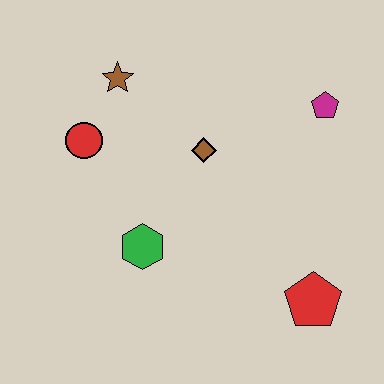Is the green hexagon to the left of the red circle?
No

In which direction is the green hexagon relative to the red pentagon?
The green hexagon is to the left of the red pentagon.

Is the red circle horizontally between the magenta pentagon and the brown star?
No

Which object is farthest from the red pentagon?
The brown star is farthest from the red pentagon.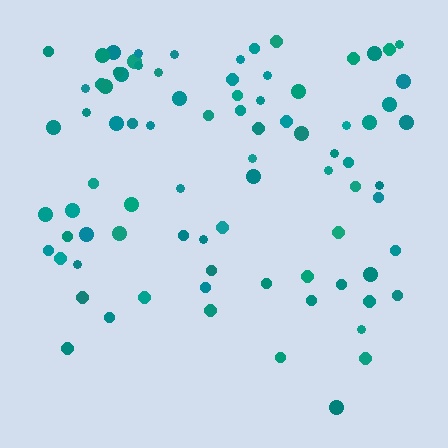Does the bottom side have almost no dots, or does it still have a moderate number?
Still a moderate number, just noticeably fewer than the top.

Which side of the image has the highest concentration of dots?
The top.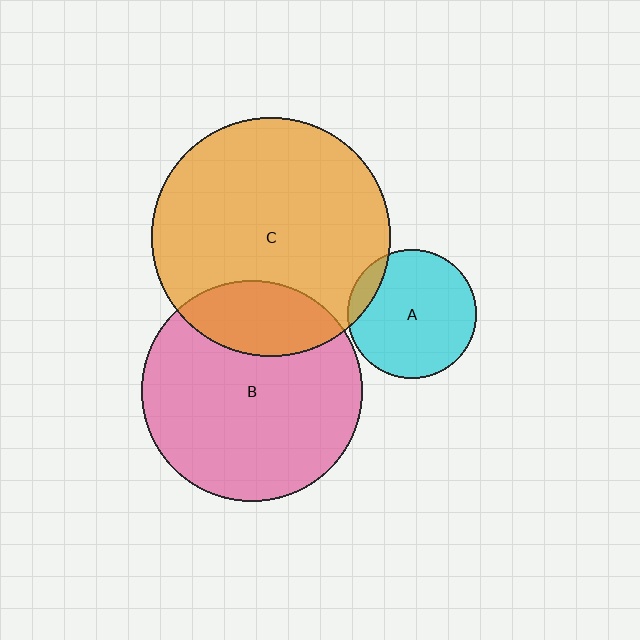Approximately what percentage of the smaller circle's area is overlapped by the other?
Approximately 25%.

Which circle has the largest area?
Circle C (orange).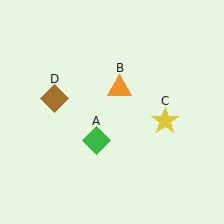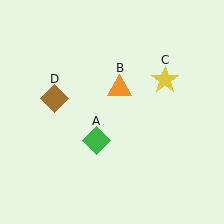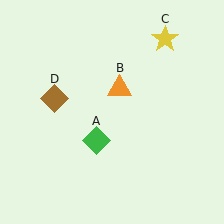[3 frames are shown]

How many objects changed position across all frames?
1 object changed position: yellow star (object C).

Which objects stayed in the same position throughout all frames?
Green diamond (object A) and orange triangle (object B) and brown diamond (object D) remained stationary.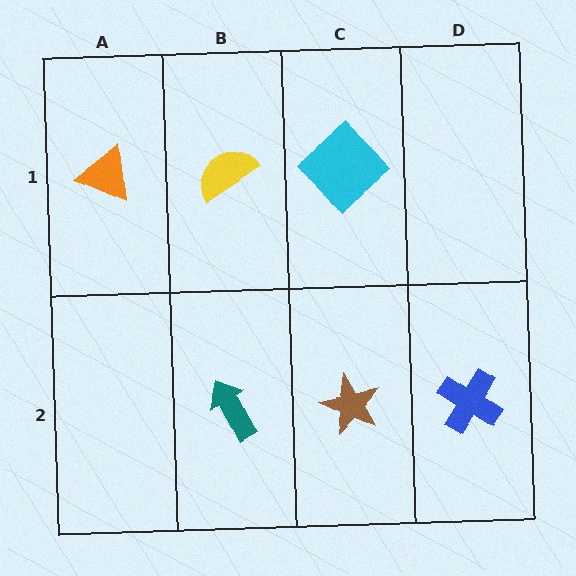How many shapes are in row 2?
3 shapes.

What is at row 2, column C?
A brown star.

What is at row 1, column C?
A cyan diamond.